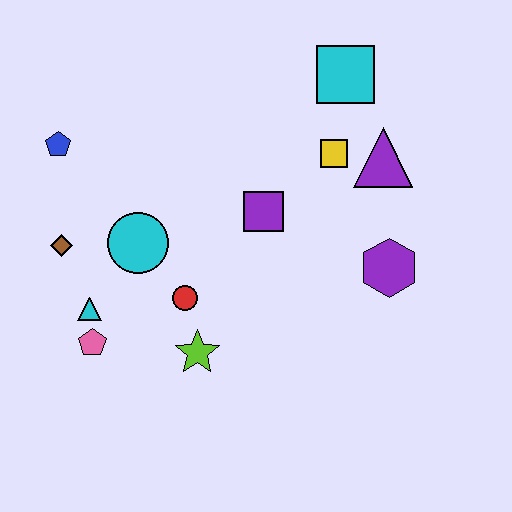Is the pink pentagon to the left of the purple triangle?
Yes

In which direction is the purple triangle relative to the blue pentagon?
The purple triangle is to the right of the blue pentagon.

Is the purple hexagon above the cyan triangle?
Yes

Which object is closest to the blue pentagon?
The brown diamond is closest to the blue pentagon.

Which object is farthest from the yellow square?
The pink pentagon is farthest from the yellow square.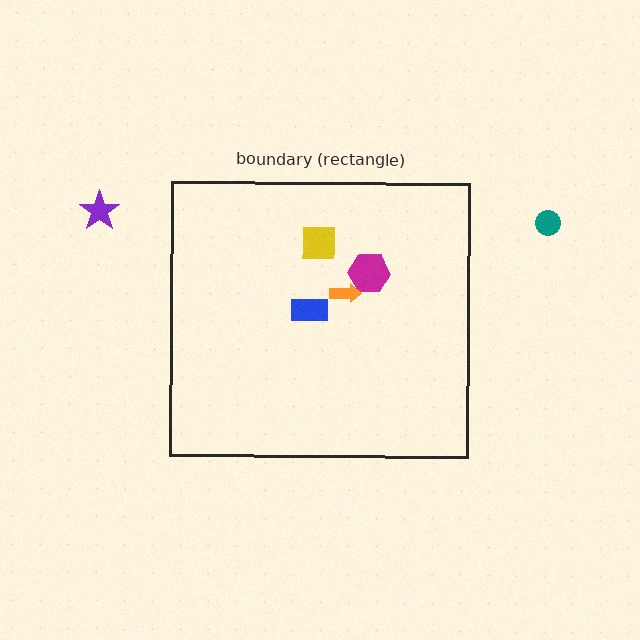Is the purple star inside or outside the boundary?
Outside.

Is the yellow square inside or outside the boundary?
Inside.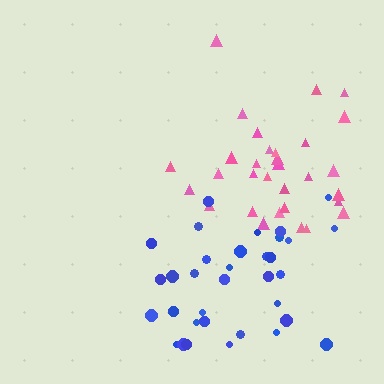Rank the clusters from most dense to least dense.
pink, blue.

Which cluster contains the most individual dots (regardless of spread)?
Blue (34).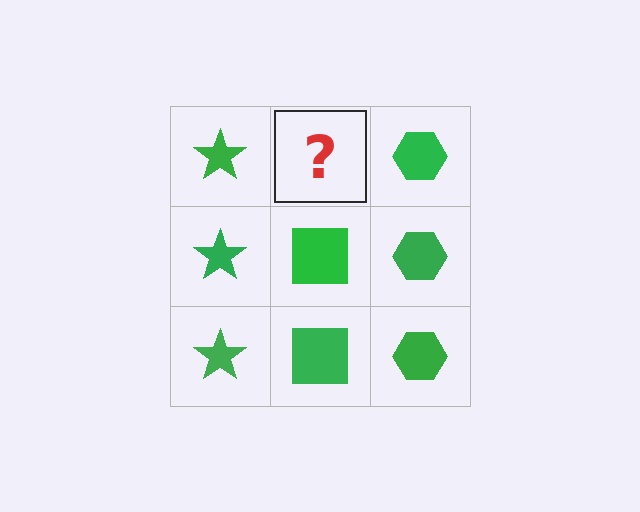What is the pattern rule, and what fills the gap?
The rule is that each column has a consistent shape. The gap should be filled with a green square.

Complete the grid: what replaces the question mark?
The question mark should be replaced with a green square.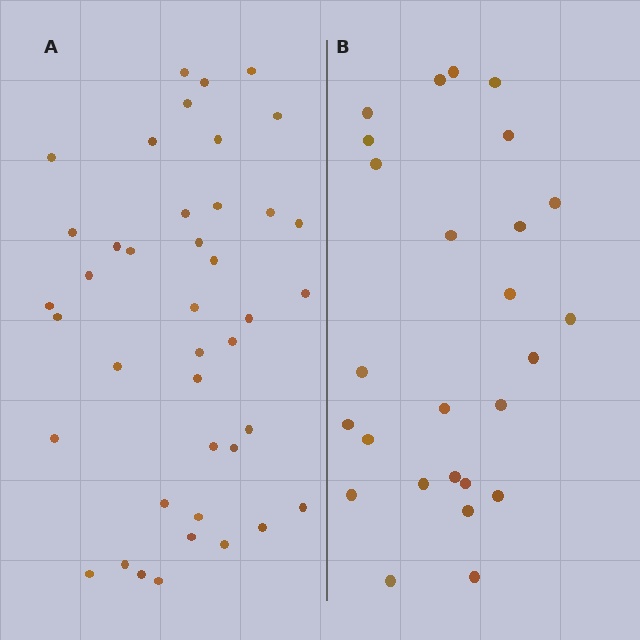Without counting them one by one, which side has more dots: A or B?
Region A (the left region) has more dots.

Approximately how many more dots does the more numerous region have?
Region A has approximately 15 more dots than region B.